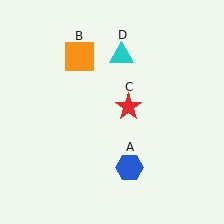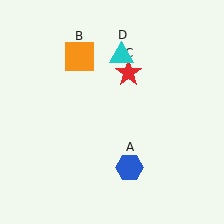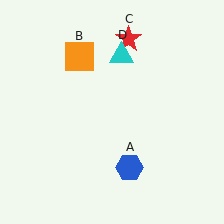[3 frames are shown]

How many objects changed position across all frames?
1 object changed position: red star (object C).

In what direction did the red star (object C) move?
The red star (object C) moved up.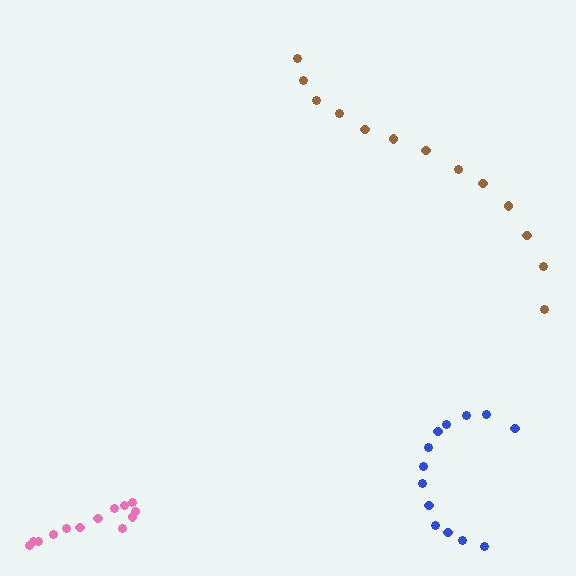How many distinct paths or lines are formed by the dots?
There are 3 distinct paths.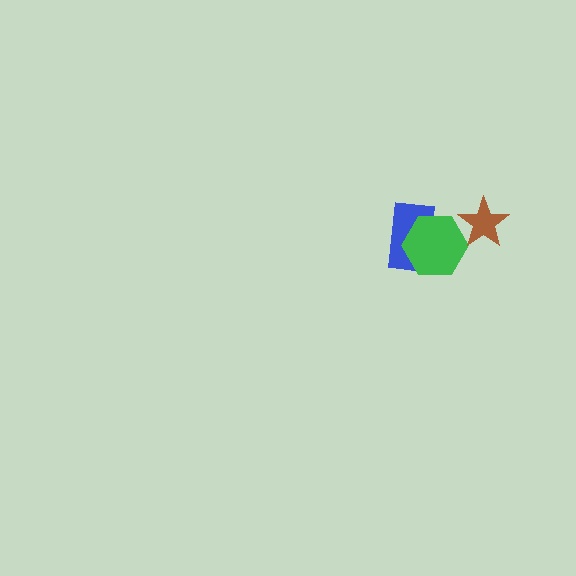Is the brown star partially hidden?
No, no other shape covers it.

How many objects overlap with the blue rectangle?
1 object overlaps with the blue rectangle.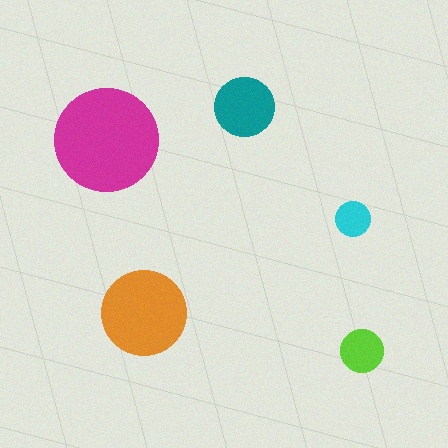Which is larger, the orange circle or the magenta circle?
The magenta one.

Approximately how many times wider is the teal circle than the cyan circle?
About 1.5 times wider.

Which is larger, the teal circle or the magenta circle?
The magenta one.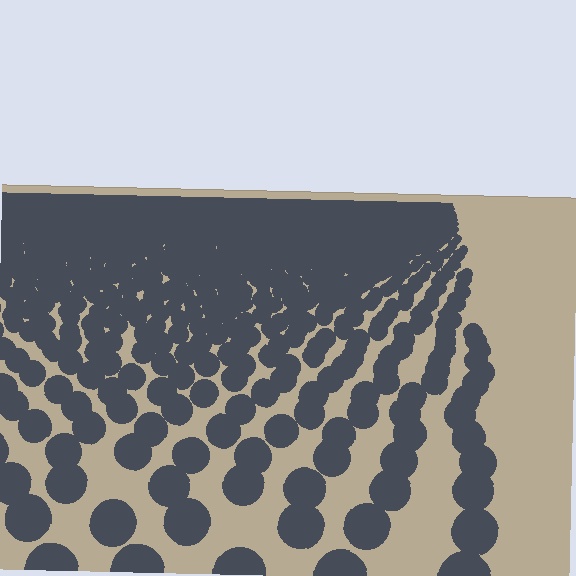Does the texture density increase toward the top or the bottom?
Density increases toward the top.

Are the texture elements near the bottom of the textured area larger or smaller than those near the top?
Larger. Near the bottom, elements are closer to the viewer and appear at a bigger on-screen size.